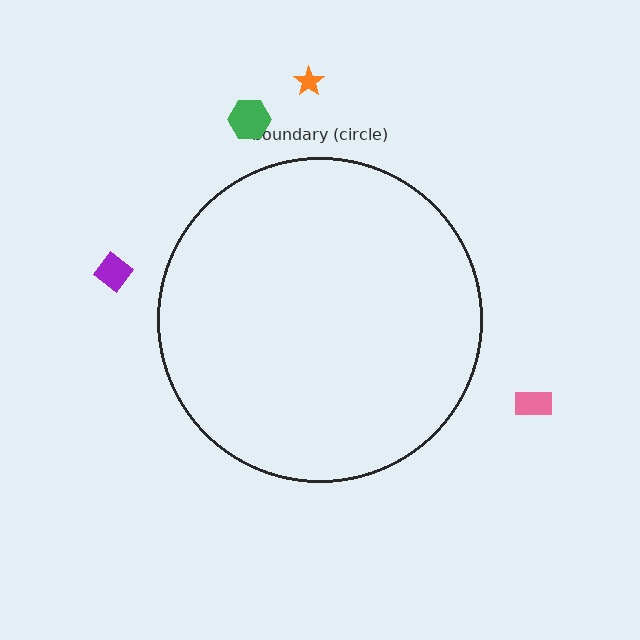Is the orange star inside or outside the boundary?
Outside.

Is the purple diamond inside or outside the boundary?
Outside.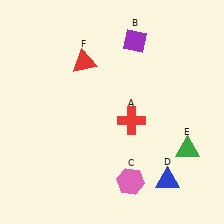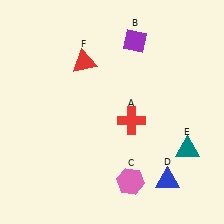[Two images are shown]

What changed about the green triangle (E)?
In Image 1, E is green. In Image 2, it changed to teal.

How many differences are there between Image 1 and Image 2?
There is 1 difference between the two images.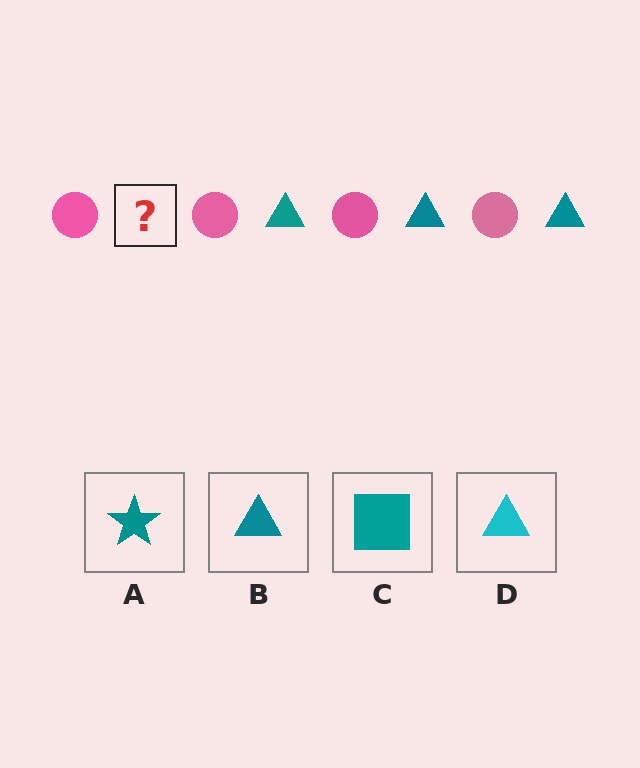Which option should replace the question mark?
Option B.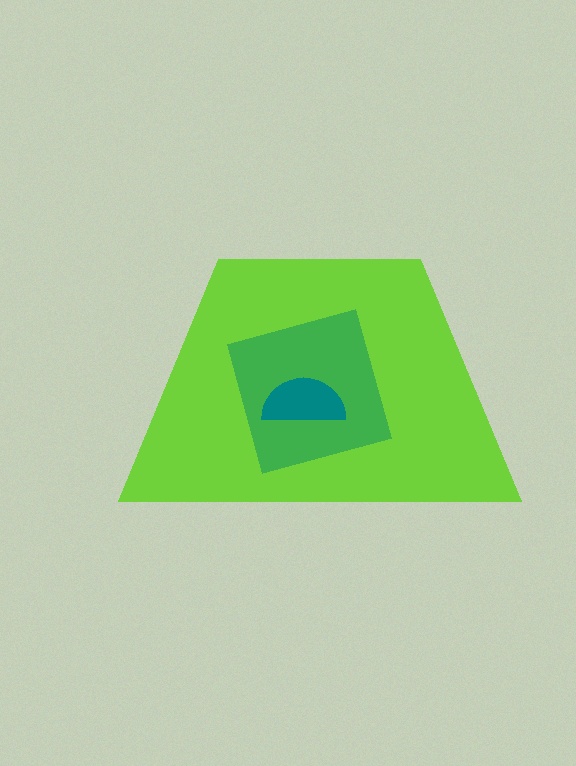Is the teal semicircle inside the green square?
Yes.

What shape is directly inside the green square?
The teal semicircle.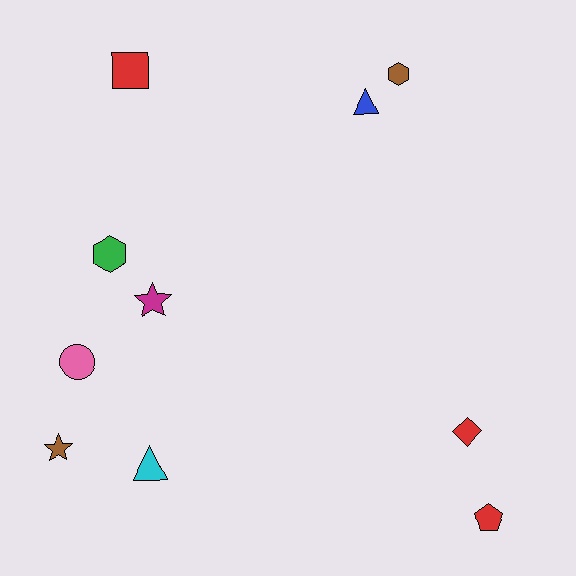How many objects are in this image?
There are 10 objects.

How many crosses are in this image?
There are no crosses.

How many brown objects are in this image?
There are 2 brown objects.